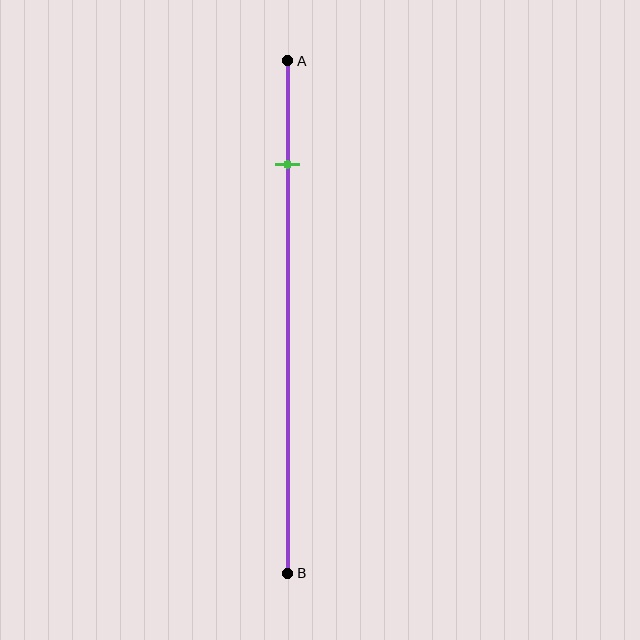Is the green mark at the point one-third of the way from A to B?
No, the mark is at about 20% from A, not at the 33% one-third point.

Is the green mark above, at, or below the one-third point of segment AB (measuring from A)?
The green mark is above the one-third point of segment AB.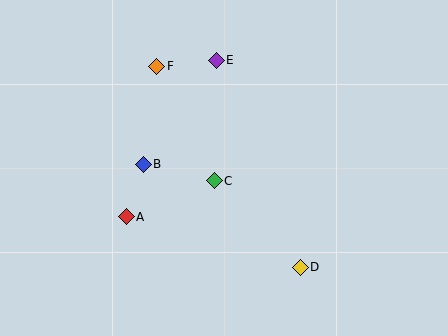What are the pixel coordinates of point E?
Point E is at (216, 60).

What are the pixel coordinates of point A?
Point A is at (126, 217).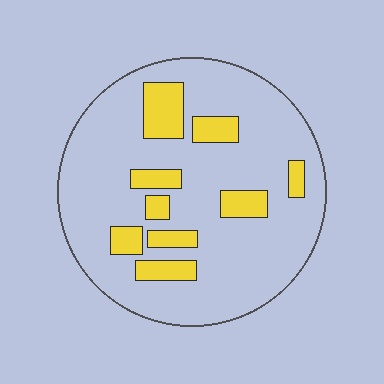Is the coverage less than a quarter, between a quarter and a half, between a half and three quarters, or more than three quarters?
Less than a quarter.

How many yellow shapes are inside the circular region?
9.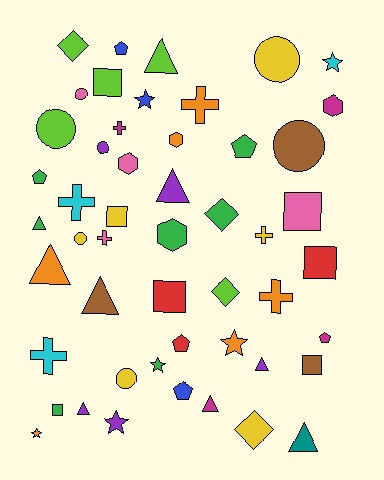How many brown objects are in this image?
There are 3 brown objects.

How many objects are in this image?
There are 50 objects.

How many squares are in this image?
There are 7 squares.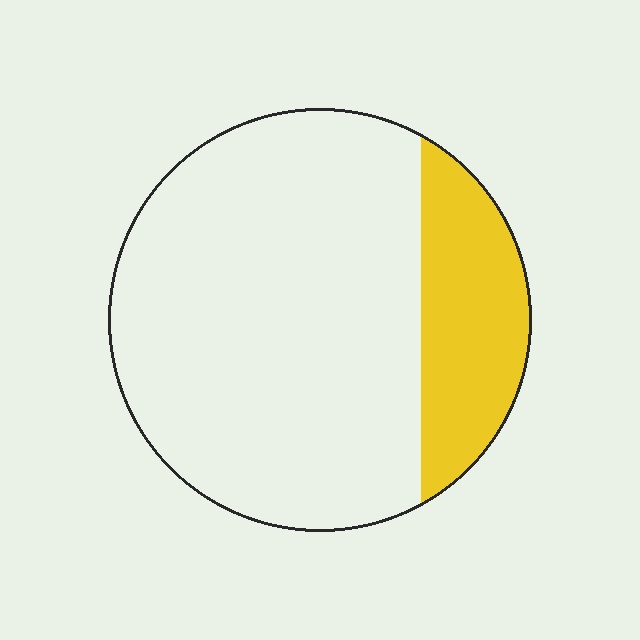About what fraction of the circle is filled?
About one fifth (1/5).